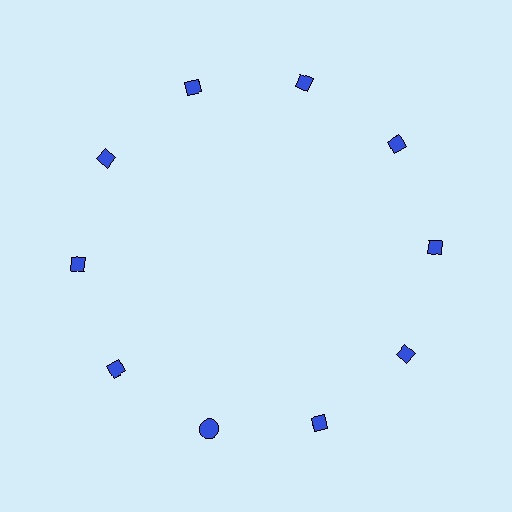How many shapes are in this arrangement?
There are 10 shapes arranged in a ring pattern.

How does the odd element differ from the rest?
It has a different shape: circle instead of diamond.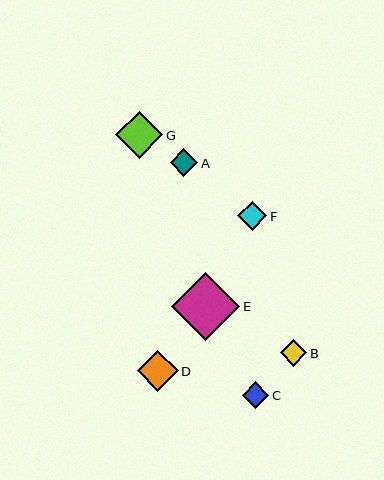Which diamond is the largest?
Diamond E is the largest with a size of approximately 68 pixels.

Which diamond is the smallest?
Diamond C is the smallest with a size of approximately 27 pixels.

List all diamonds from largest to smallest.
From largest to smallest: E, G, D, F, A, B, C.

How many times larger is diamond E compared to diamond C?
Diamond E is approximately 2.5 times the size of diamond C.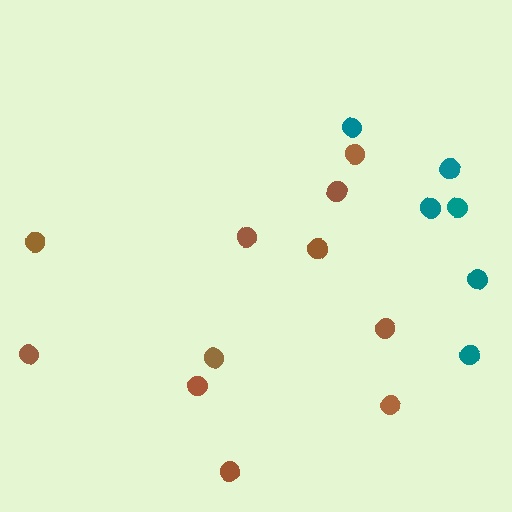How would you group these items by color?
There are 2 groups: one group of teal circles (6) and one group of brown circles (11).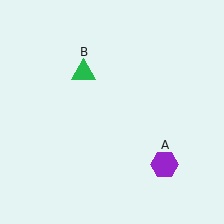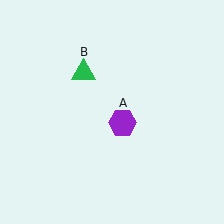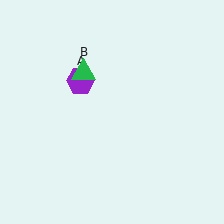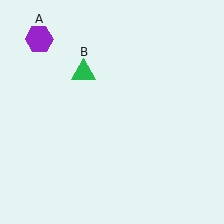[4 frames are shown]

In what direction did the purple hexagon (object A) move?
The purple hexagon (object A) moved up and to the left.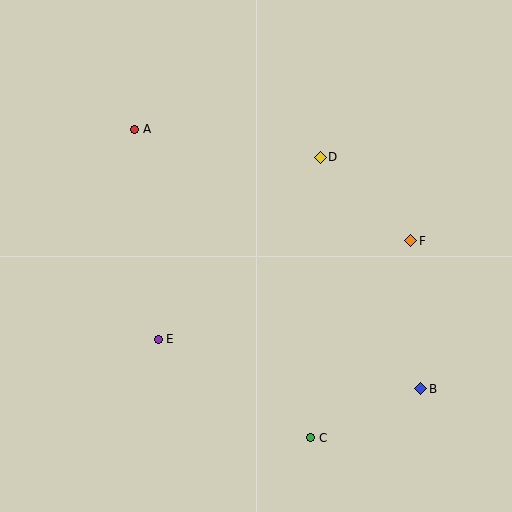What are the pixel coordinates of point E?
Point E is at (158, 339).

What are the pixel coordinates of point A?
Point A is at (135, 129).